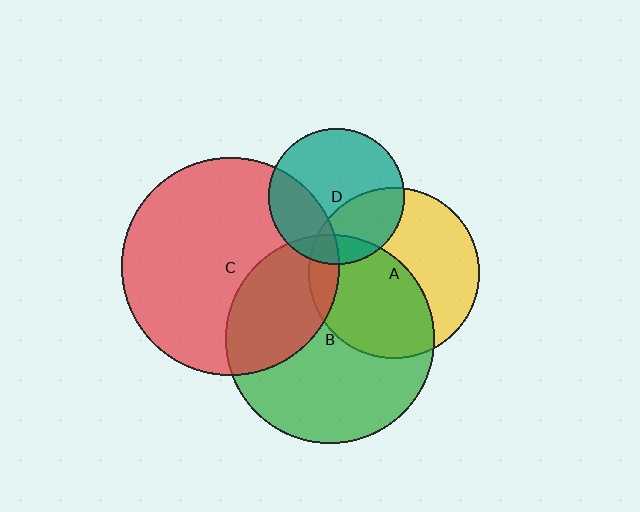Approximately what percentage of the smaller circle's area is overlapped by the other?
Approximately 50%.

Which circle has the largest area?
Circle C (red).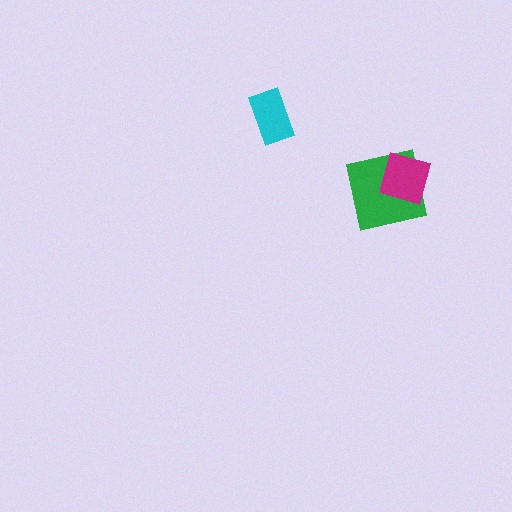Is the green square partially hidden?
Yes, it is partially covered by another shape.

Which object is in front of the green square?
The magenta diamond is in front of the green square.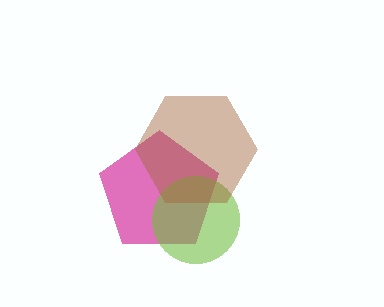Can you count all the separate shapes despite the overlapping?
Yes, there are 3 separate shapes.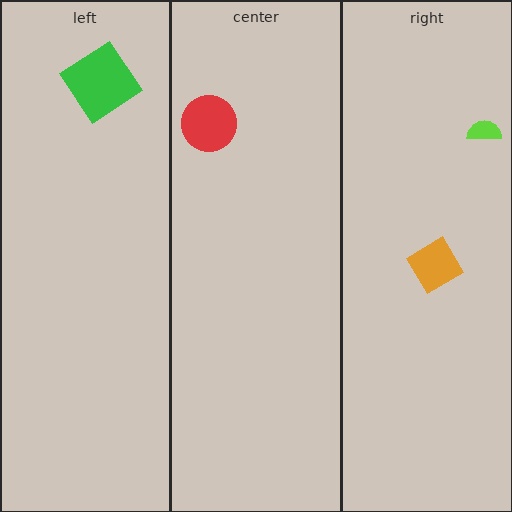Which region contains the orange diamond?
The right region.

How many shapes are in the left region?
1.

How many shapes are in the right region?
2.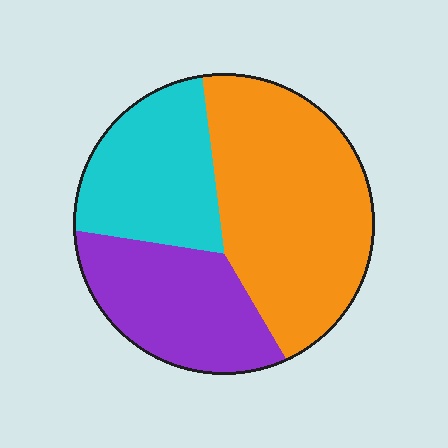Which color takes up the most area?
Orange, at roughly 45%.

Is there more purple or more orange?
Orange.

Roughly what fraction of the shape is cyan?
Cyan covers roughly 25% of the shape.